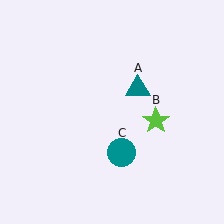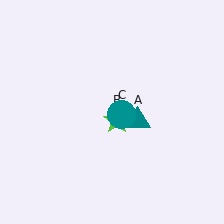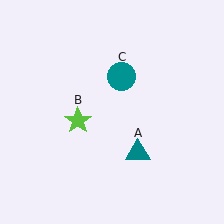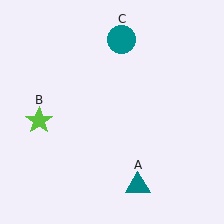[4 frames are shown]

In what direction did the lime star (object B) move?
The lime star (object B) moved left.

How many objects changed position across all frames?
3 objects changed position: teal triangle (object A), lime star (object B), teal circle (object C).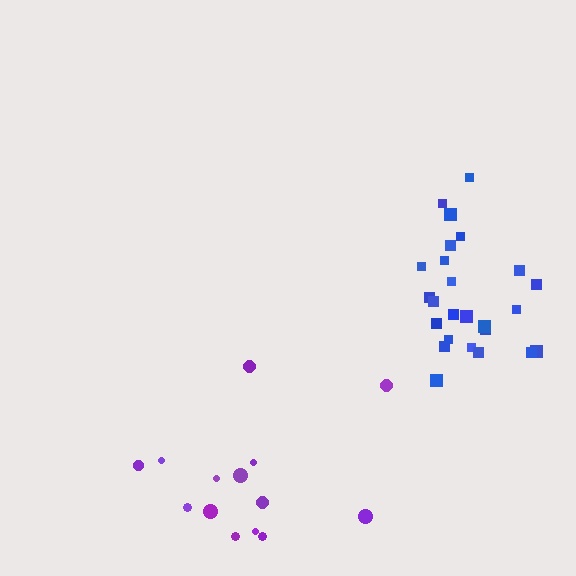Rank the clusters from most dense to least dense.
blue, purple.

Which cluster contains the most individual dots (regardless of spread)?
Blue (25).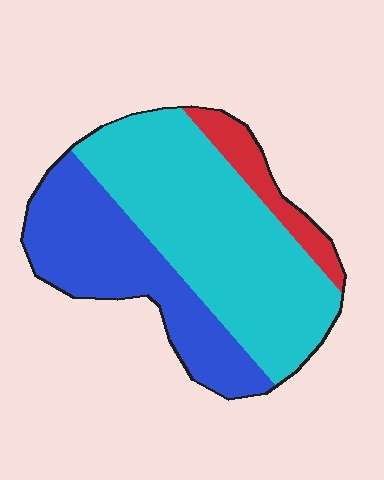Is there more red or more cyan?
Cyan.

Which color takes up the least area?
Red, at roughly 10%.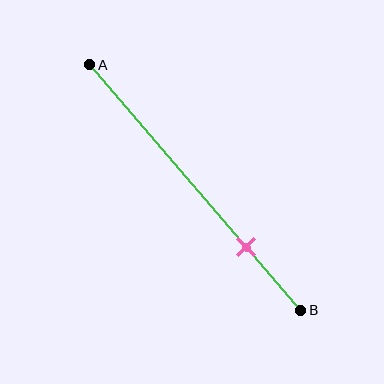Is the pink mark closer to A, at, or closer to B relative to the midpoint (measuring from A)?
The pink mark is closer to point B than the midpoint of segment AB.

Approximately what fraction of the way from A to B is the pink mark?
The pink mark is approximately 75% of the way from A to B.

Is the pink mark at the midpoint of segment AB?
No, the mark is at about 75% from A, not at the 50% midpoint.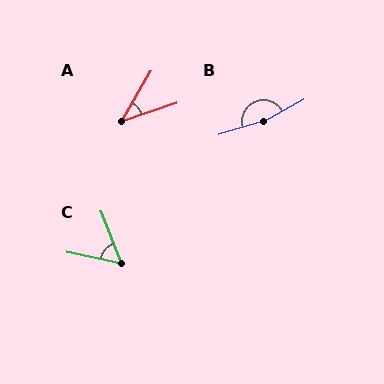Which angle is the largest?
B, at approximately 167 degrees.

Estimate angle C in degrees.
Approximately 57 degrees.